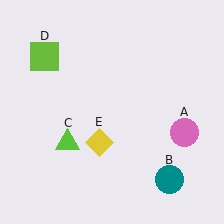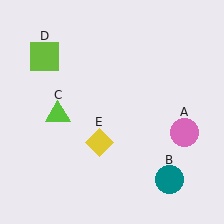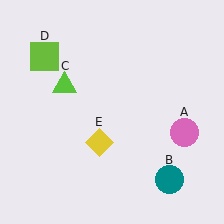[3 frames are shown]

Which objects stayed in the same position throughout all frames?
Pink circle (object A) and teal circle (object B) and lime square (object D) and yellow diamond (object E) remained stationary.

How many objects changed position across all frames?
1 object changed position: lime triangle (object C).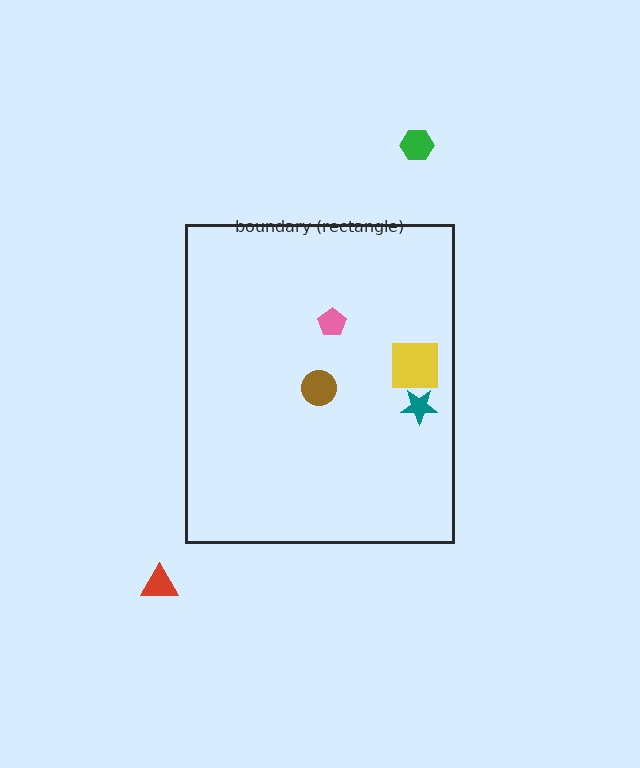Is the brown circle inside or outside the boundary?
Inside.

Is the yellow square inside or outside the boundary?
Inside.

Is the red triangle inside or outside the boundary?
Outside.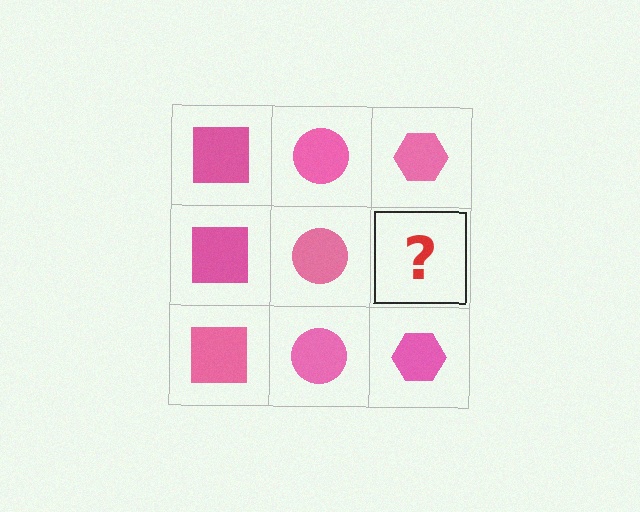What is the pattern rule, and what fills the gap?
The rule is that each column has a consistent shape. The gap should be filled with a pink hexagon.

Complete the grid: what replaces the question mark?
The question mark should be replaced with a pink hexagon.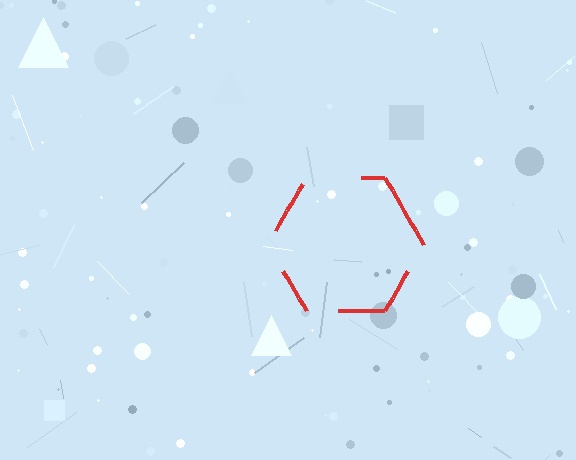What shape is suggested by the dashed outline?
The dashed outline suggests a hexagon.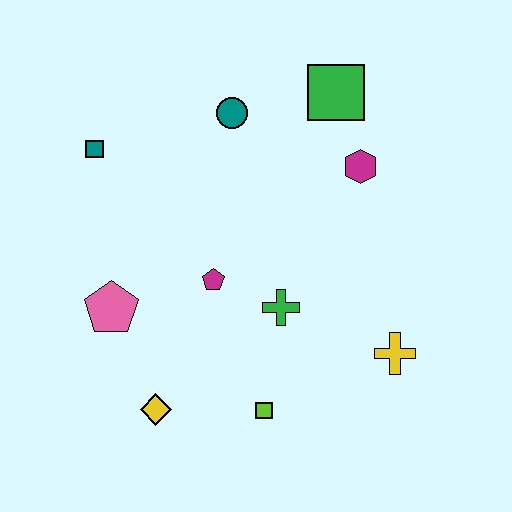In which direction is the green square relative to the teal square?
The green square is to the right of the teal square.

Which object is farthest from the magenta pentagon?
The green square is farthest from the magenta pentagon.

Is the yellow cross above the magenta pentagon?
No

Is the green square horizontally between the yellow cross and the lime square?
Yes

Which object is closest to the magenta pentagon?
The green cross is closest to the magenta pentagon.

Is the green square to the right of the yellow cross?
No